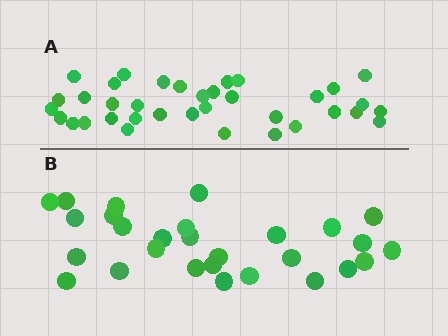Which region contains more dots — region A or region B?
Region A (the top region) has more dots.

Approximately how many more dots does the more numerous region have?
Region A has roughly 8 or so more dots than region B.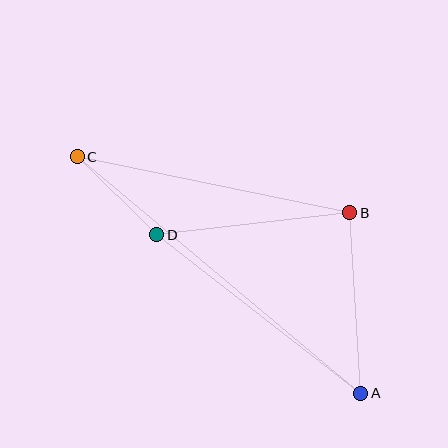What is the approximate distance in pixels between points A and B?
The distance between A and B is approximately 181 pixels.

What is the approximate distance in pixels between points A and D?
The distance between A and D is approximately 258 pixels.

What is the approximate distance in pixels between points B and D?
The distance between B and D is approximately 194 pixels.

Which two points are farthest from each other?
Points A and C are farthest from each other.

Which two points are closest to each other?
Points C and D are closest to each other.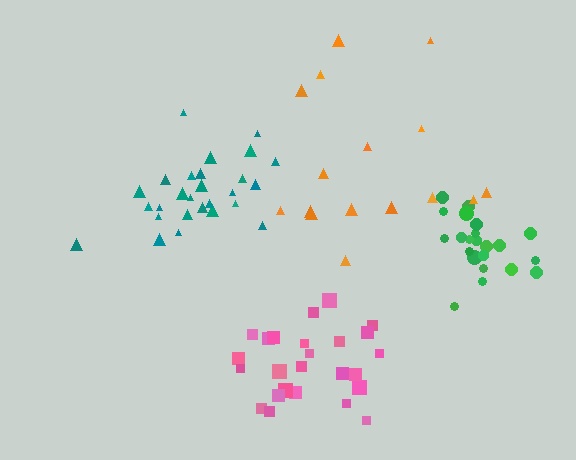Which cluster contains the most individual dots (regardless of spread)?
Teal (28).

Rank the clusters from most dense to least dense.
green, teal, pink, orange.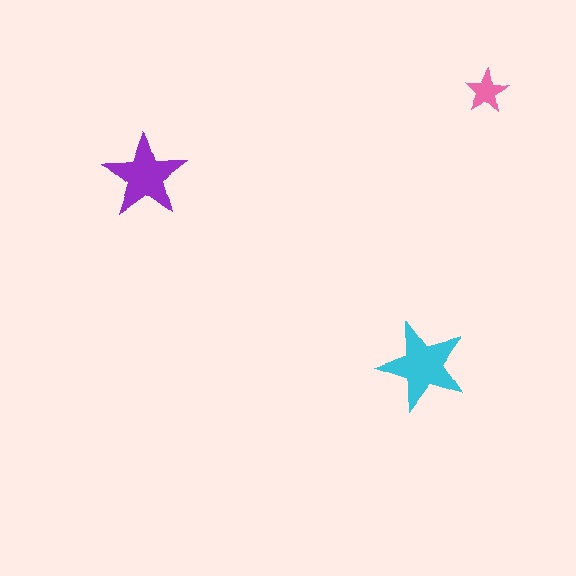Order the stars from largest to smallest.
the cyan one, the purple one, the pink one.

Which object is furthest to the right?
The pink star is rightmost.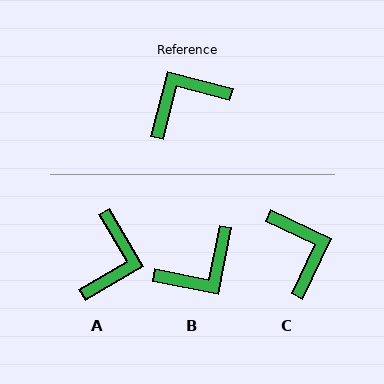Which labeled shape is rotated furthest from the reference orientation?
B, about 177 degrees away.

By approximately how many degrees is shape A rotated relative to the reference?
Approximately 135 degrees clockwise.